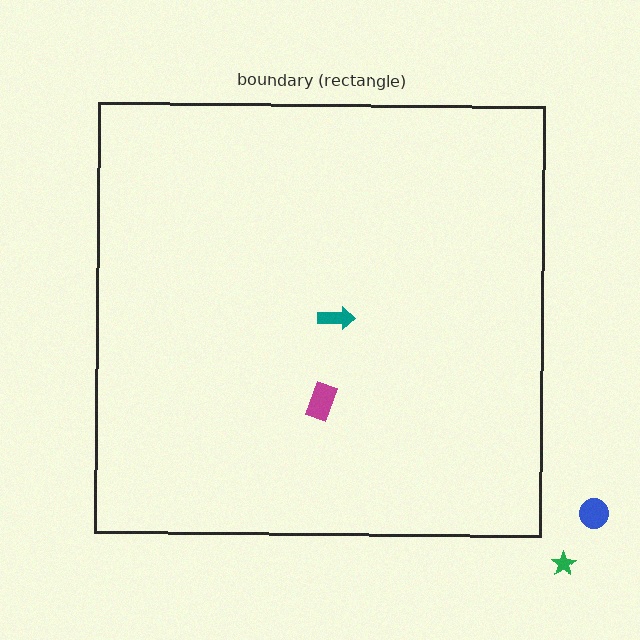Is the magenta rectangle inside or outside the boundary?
Inside.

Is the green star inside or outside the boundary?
Outside.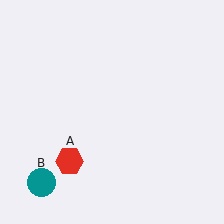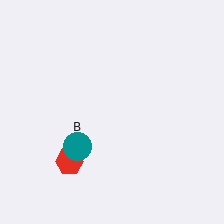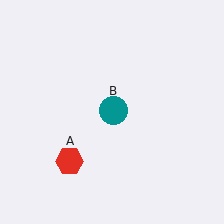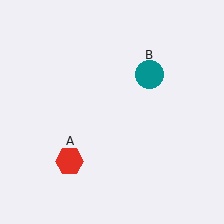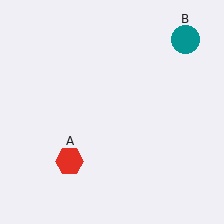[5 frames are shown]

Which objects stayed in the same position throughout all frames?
Red hexagon (object A) remained stationary.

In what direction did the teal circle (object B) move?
The teal circle (object B) moved up and to the right.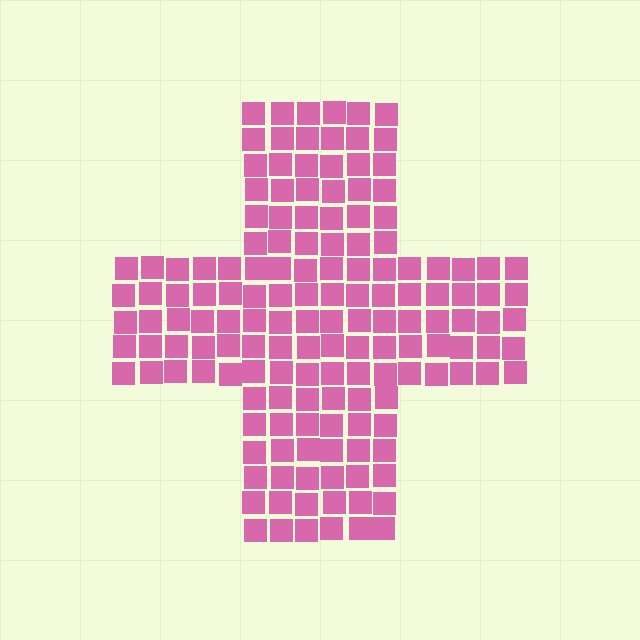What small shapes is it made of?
It is made of small squares.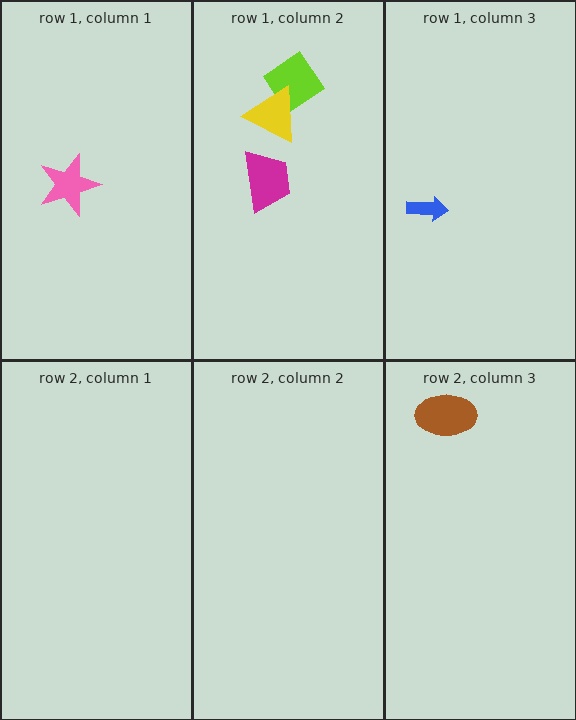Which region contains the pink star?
The row 1, column 1 region.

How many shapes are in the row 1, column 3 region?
1.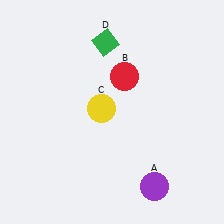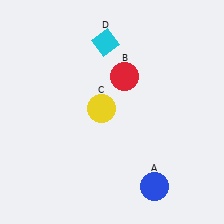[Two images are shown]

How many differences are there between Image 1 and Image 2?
There are 2 differences between the two images.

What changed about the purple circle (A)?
In Image 1, A is purple. In Image 2, it changed to blue.